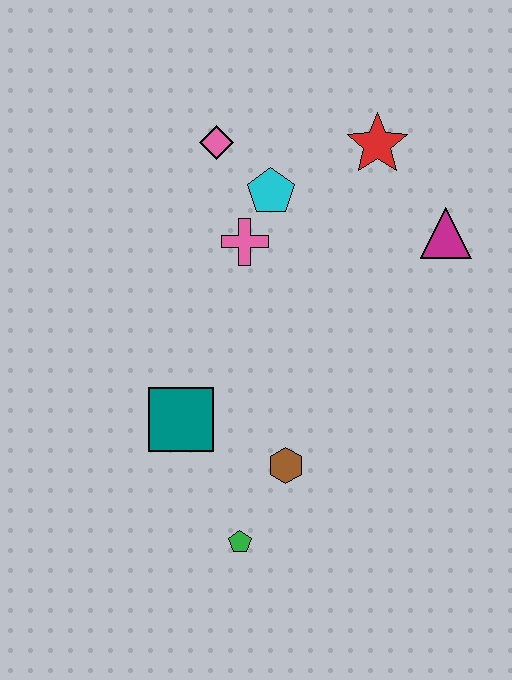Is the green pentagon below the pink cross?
Yes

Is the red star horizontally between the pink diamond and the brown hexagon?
No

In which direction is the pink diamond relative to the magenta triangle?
The pink diamond is to the left of the magenta triangle.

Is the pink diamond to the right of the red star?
No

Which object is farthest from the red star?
The green pentagon is farthest from the red star.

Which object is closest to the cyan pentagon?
The pink cross is closest to the cyan pentagon.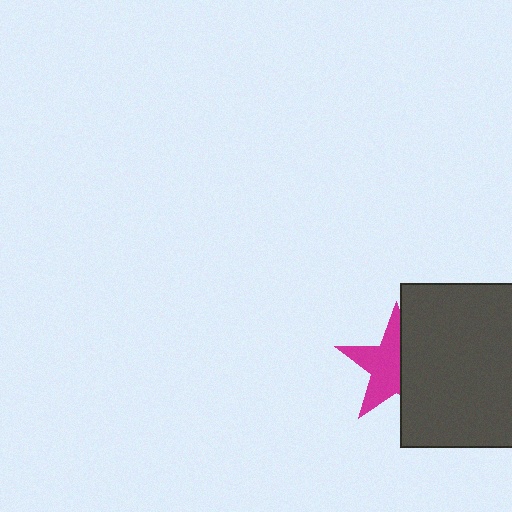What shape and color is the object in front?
The object in front is a dark gray rectangle.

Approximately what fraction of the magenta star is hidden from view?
Roughly 44% of the magenta star is hidden behind the dark gray rectangle.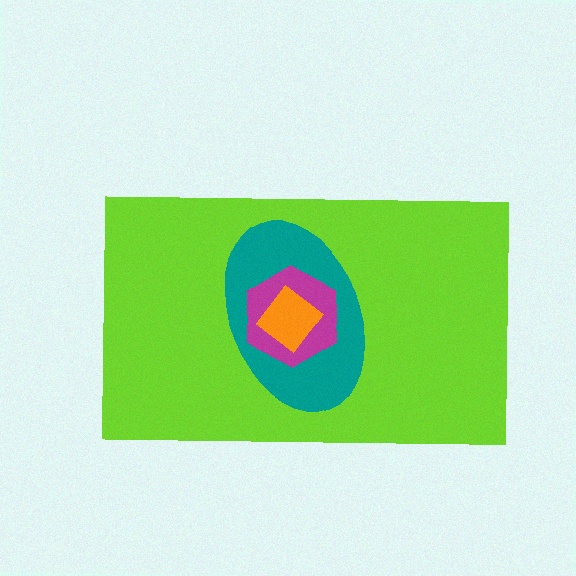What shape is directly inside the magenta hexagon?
The orange diamond.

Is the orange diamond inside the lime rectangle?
Yes.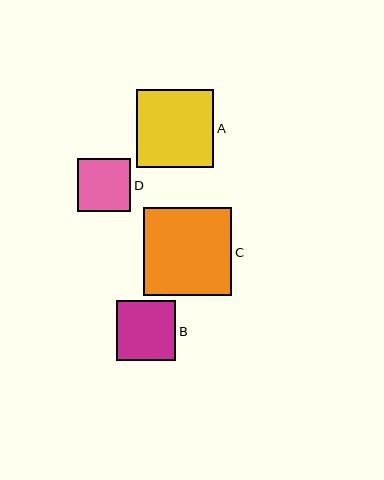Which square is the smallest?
Square D is the smallest with a size of approximately 54 pixels.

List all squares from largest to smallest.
From largest to smallest: C, A, B, D.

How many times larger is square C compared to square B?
Square C is approximately 1.5 times the size of square B.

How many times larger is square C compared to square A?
Square C is approximately 1.1 times the size of square A.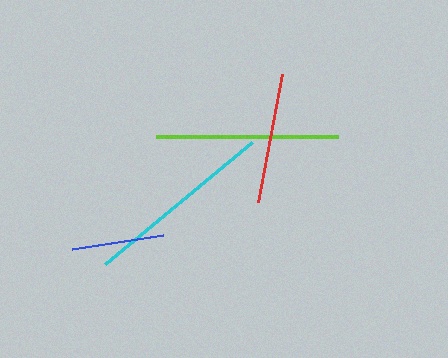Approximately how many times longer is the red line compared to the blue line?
The red line is approximately 1.4 times the length of the blue line.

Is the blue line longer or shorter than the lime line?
The lime line is longer than the blue line.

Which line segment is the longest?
The cyan line is the longest at approximately 191 pixels.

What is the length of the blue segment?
The blue segment is approximately 92 pixels long.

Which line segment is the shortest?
The blue line is the shortest at approximately 92 pixels.